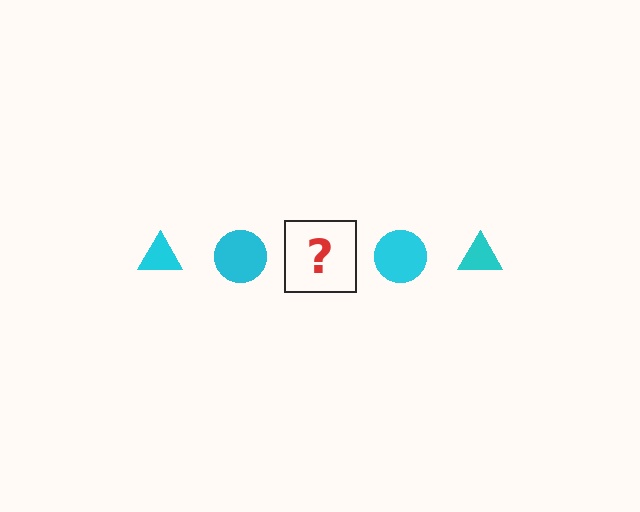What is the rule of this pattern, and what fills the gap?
The rule is that the pattern cycles through triangle, circle shapes in cyan. The gap should be filled with a cyan triangle.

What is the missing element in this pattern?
The missing element is a cyan triangle.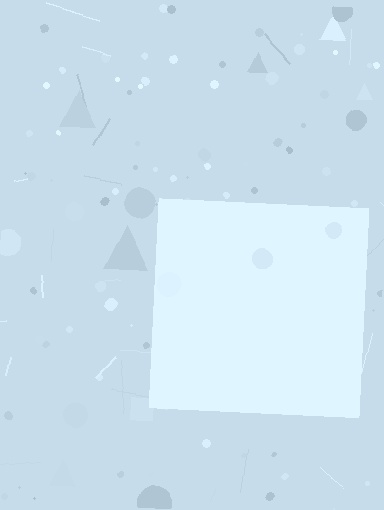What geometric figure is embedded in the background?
A square is embedded in the background.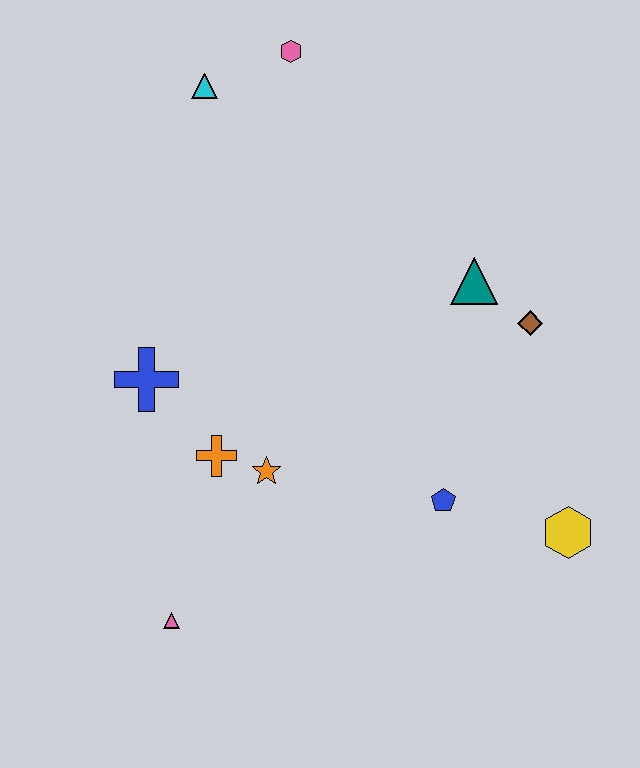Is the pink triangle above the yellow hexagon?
No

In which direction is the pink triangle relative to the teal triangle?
The pink triangle is below the teal triangle.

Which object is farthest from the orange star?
The pink hexagon is farthest from the orange star.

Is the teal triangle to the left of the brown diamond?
Yes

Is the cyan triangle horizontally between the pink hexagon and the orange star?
No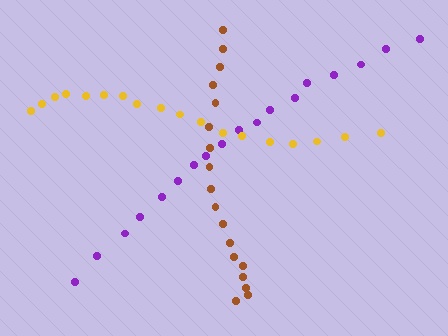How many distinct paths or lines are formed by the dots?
There are 3 distinct paths.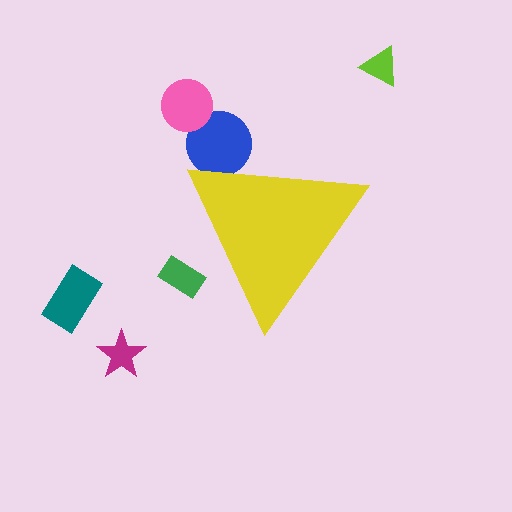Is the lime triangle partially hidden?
No, the lime triangle is fully visible.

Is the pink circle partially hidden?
No, the pink circle is fully visible.